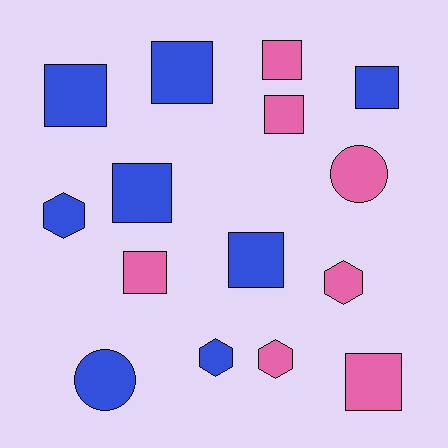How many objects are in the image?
There are 15 objects.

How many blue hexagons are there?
There are 2 blue hexagons.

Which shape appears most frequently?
Square, with 9 objects.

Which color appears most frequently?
Blue, with 8 objects.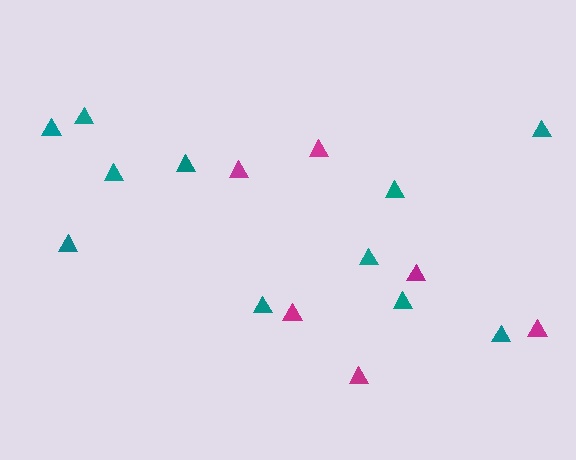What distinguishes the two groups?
There are 2 groups: one group of teal triangles (11) and one group of magenta triangles (6).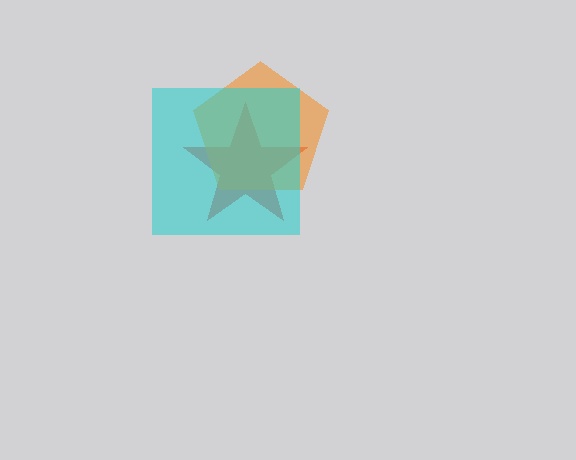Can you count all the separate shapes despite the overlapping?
Yes, there are 3 separate shapes.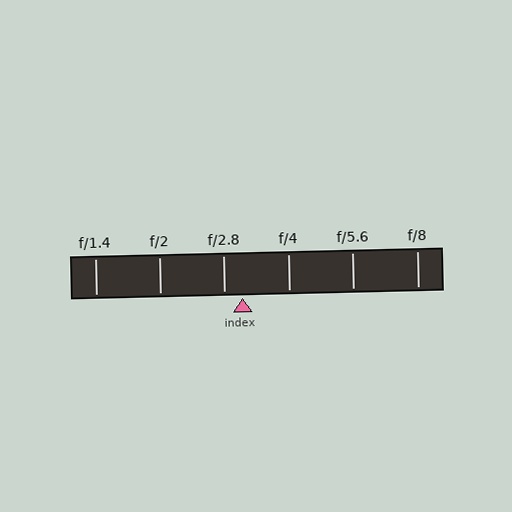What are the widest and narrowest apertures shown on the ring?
The widest aperture shown is f/1.4 and the narrowest is f/8.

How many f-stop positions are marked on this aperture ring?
There are 6 f-stop positions marked.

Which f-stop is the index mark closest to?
The index mark is closest to f/2.8.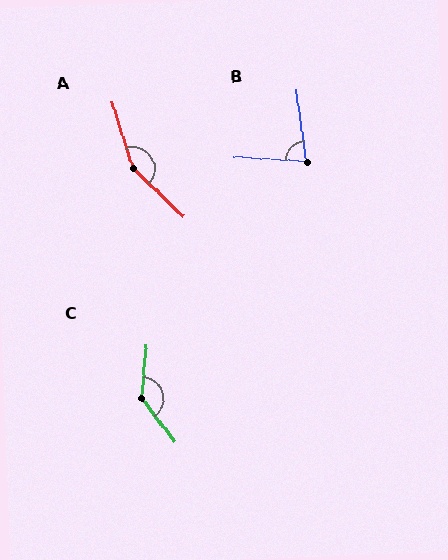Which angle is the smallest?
B, at approximately 78 degrees.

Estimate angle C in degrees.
Approximately 138 degrees.